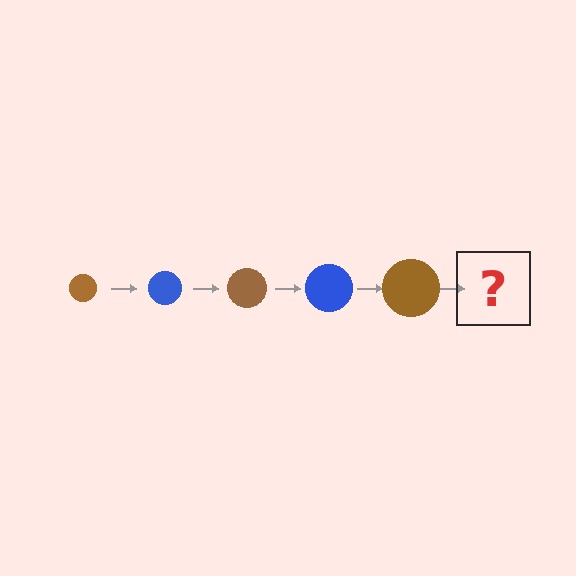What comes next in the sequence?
The next element should be a blue circle, larger than the previous one.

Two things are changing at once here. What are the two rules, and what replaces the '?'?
The two rules are that the circle grows larger each step and the color cycles through brown and blue. The '?' should be a blue circle, larger than the previous one.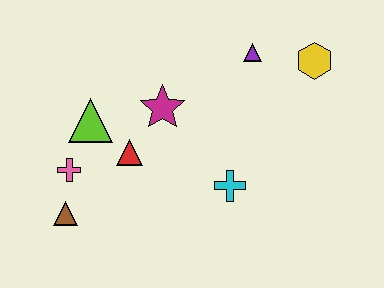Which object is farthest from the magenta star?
The yellow hexagon is farthest from the magenta star.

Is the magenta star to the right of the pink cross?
Yes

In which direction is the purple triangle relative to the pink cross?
The purple triangle is to the right of the pink cross.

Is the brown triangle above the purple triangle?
No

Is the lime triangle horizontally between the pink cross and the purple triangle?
Yes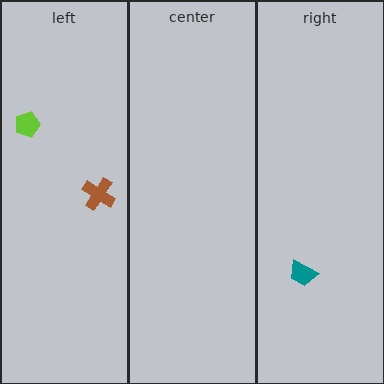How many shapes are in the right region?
1.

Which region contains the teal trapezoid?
The right region.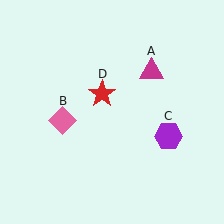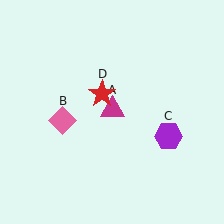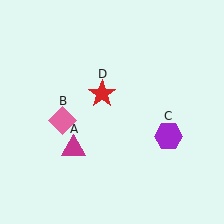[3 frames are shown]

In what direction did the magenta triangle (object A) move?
The magenta triangle (object A) moved down and to the left.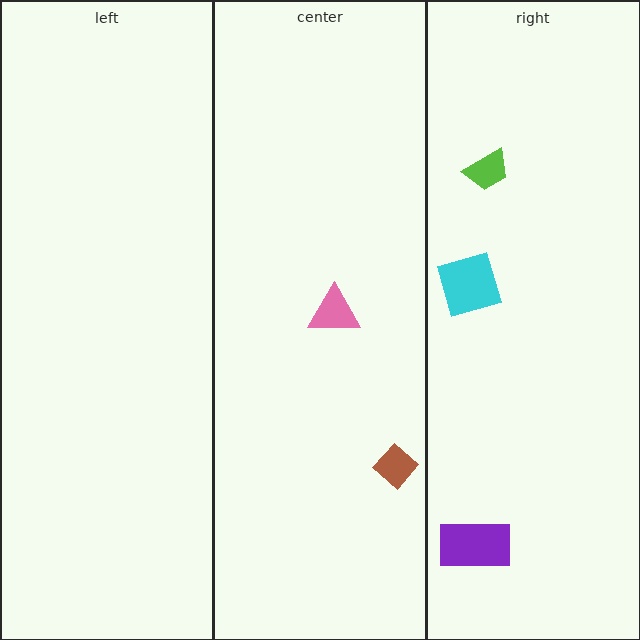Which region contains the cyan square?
The right region.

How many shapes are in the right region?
3.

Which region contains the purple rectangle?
The right region.